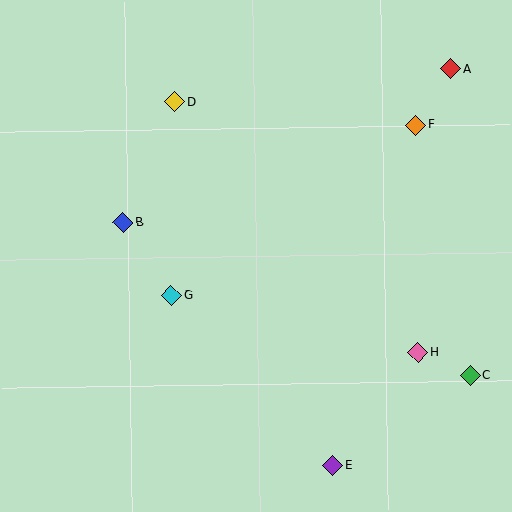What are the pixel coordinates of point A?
Point A is at (451, 69).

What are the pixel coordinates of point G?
Point G is at (171, 295).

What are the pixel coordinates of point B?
Point B is at (123, 222).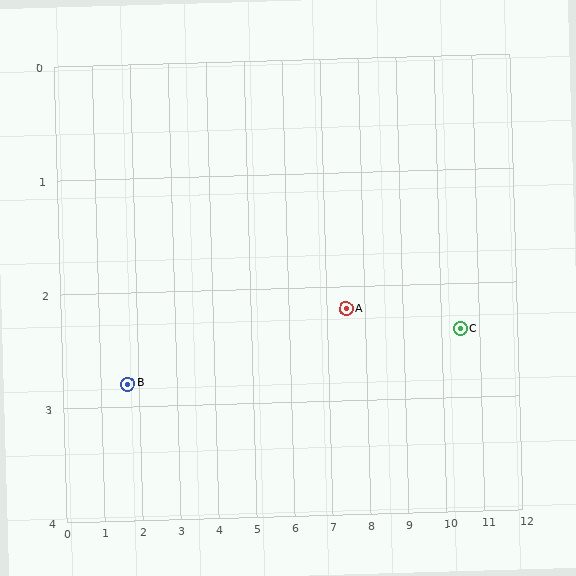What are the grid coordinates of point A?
Point A is at approximately (7.5, 2.2).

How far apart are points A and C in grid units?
Points A and C are about 3.0 grid units apart.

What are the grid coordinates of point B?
Point B is at approximately (1.7, 2.8).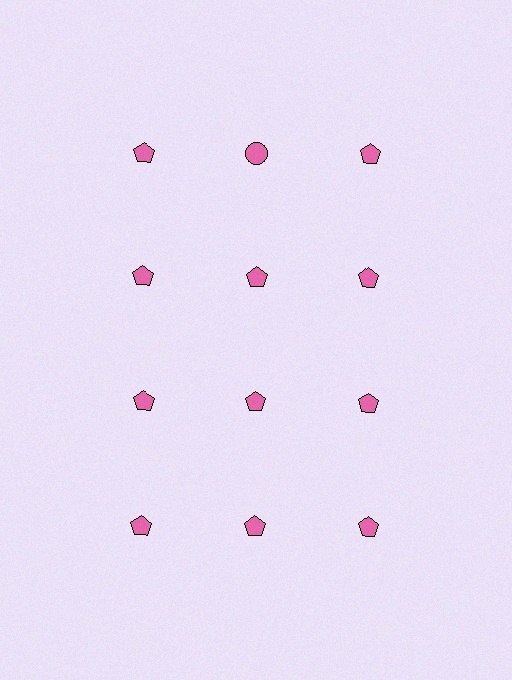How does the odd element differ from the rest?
It has a different shape: circle instead of pentagon.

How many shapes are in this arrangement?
There are 12 shapes arranged in a grid pattern.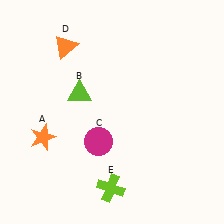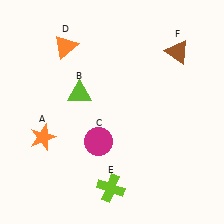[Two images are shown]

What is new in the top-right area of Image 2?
A brown triangle (F) was added in the top-right area of Image 2.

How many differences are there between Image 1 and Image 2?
There is 1 difference between the two images.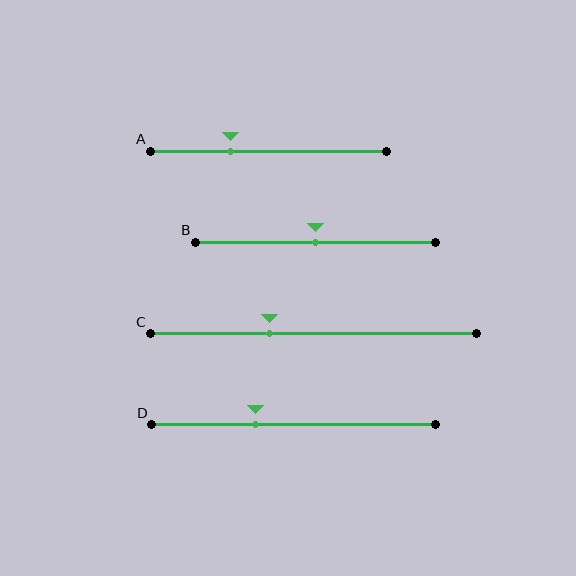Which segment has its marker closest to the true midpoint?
Segment B has its marker closest to the true midpoint.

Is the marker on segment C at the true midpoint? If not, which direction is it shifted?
No, the marker on segment C is shifted to the left by about 13% of the segment length.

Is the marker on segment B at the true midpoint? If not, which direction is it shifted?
Yes, the marker on segment B is at the true midpoint.